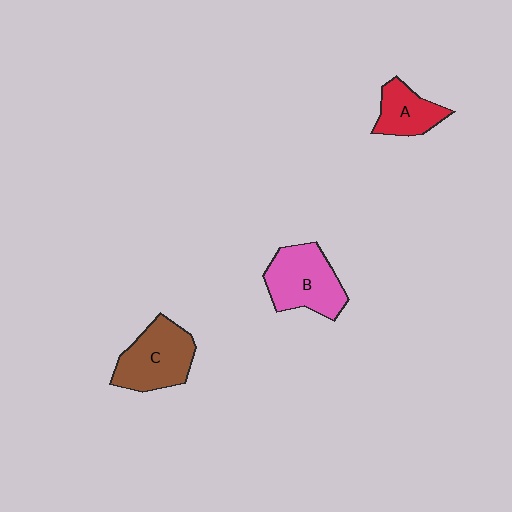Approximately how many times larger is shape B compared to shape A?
Approximately 1.6 times.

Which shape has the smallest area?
Shape A (red).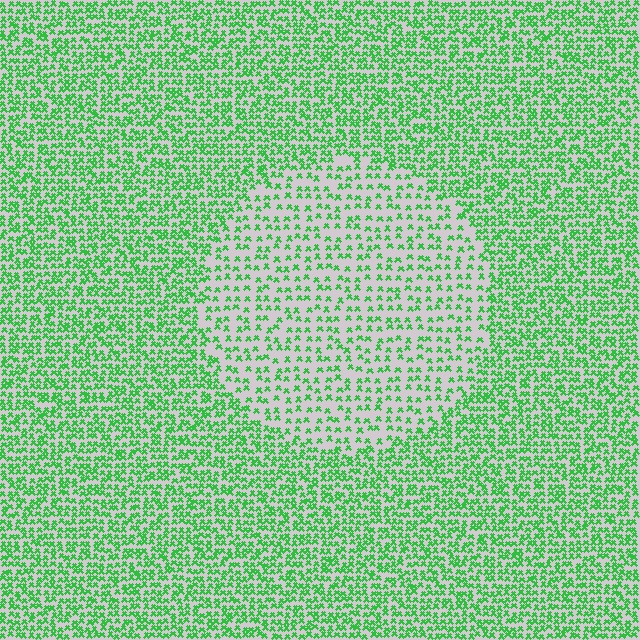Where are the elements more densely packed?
The elements are more densely packed outside the circle boundary.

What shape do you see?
I see a circle.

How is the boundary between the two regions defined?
The boundary is defined by a change in element density (approximately 2.0x ratio). All elements are the same color, size, and shape.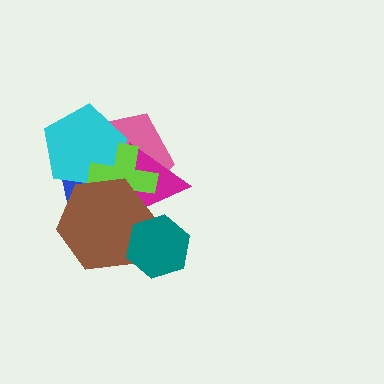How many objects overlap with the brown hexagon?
6 objects overlap with the brown hexagon.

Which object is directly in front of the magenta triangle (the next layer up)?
The cyan pentagon is directly in front of the magenta triangle.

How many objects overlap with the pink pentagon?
5 objects overlap with the pink pentagon.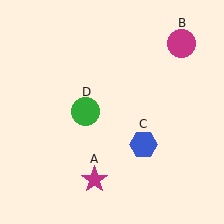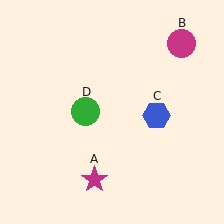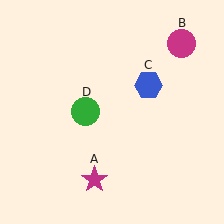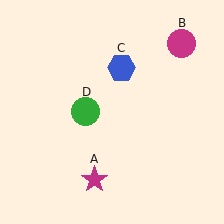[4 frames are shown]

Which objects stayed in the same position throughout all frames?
Magenta star (object A) and magenta circle (object B) and green circle (object D) remained stationary.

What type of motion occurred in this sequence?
The blue hexagon (object C) rotated counterclockwise around the center of the scene.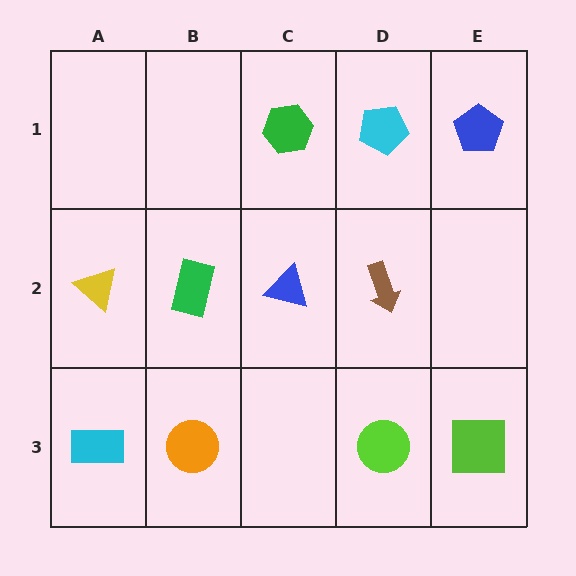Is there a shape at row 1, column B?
No, that cell is empty.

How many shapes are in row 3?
4 shapes.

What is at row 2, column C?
A blue triangle.